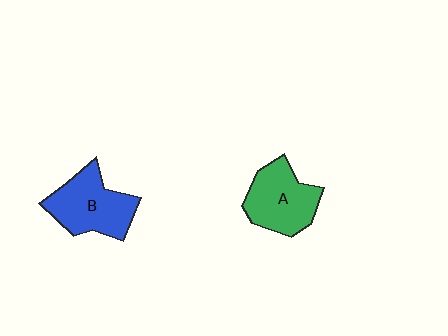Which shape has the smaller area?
Shape A (green).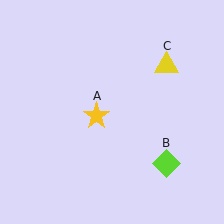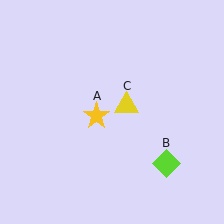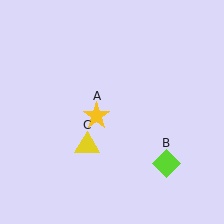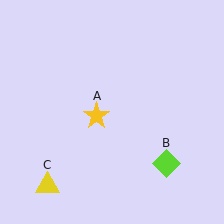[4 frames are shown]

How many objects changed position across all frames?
1 object changed position: yellow triangle (object C).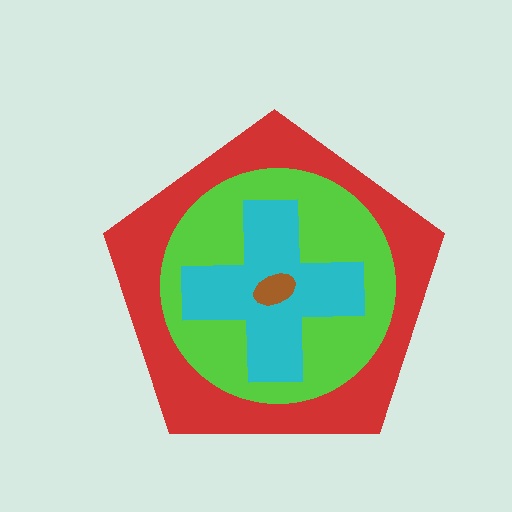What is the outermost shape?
The red pentagon.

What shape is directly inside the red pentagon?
The lime circle.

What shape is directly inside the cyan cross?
The brown ellipse.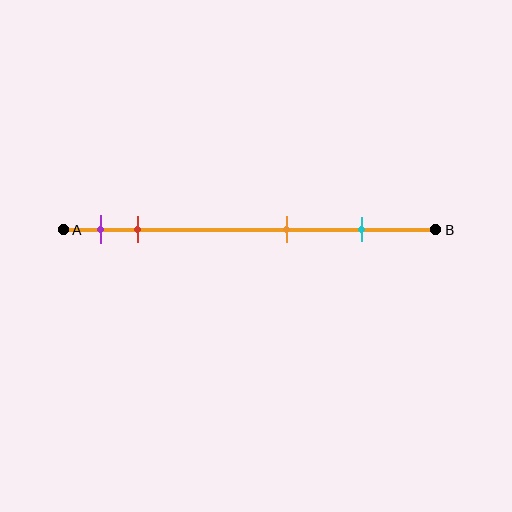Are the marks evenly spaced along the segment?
No, the marks are not evenly spaced.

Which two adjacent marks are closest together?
The purple and red marks are the closest adjacent pair.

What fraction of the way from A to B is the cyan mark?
The cyan mark is approximately 80% (0.8) of the way from A to B.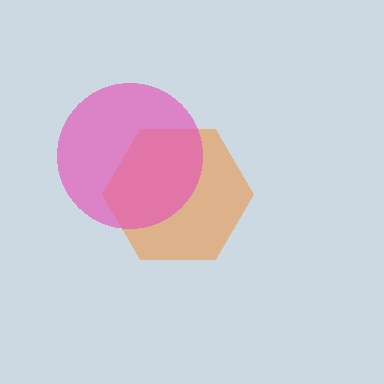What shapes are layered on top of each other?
The layered shapes are: an orange hexagon, a pink circle.